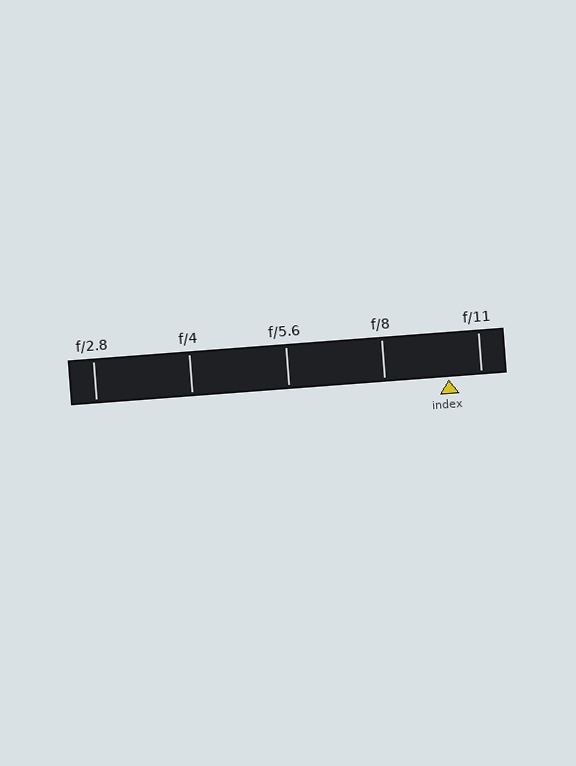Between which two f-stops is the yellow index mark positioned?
The index mark is between f/8 and f/11.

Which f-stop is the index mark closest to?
The index mark is closest to f/11.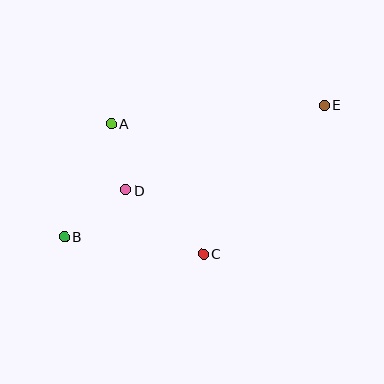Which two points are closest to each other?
Points A and D are closest to each other.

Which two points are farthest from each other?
Points B and E are farthest from each other.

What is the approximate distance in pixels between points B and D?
The distance between B and D is approximately 77 pixels.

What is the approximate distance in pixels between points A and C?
The distance between A and C is approximately 160 pixels.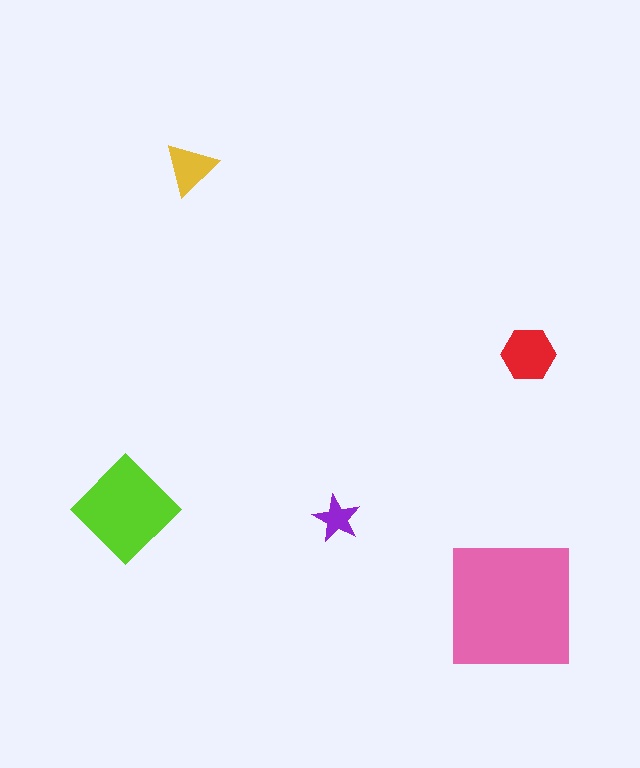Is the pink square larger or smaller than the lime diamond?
Larger.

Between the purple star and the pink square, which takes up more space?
The pink square.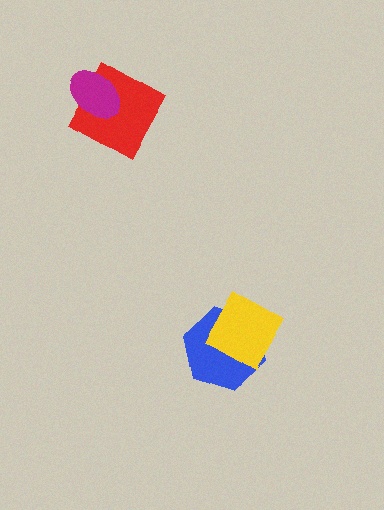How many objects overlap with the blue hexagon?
1 object overlaps with the blue hexagon.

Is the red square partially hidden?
Yes, it is partially covered by another shape.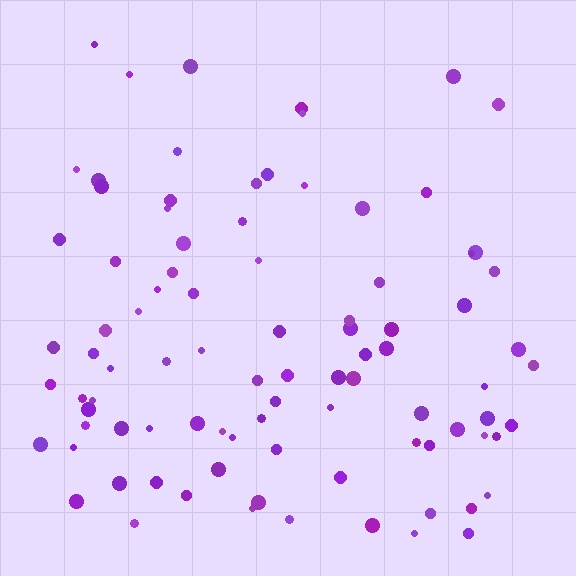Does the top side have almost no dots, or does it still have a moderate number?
Still a moderate number, just noticeably fewer than the bottom.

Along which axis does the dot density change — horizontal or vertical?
Vertical.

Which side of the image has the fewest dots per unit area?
The top.